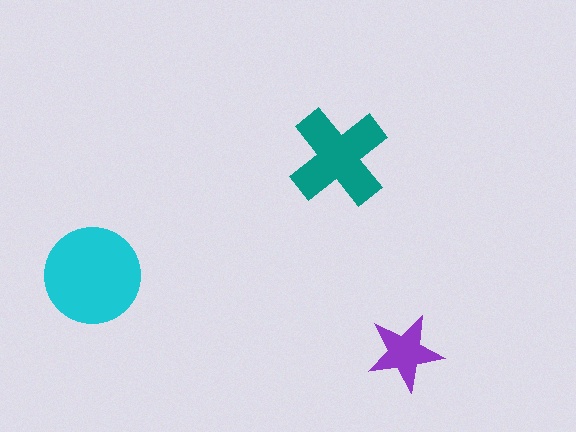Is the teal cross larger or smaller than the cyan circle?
Smaller.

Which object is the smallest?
The purple star.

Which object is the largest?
The cyan circle.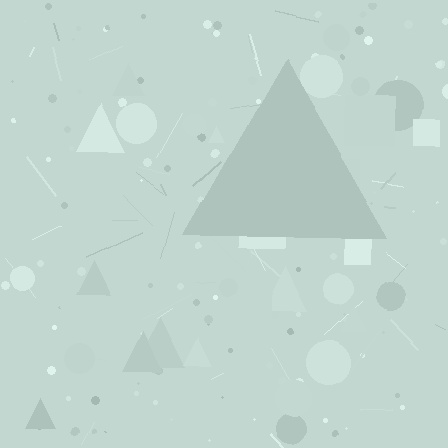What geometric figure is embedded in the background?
A triangle is embedded in the background.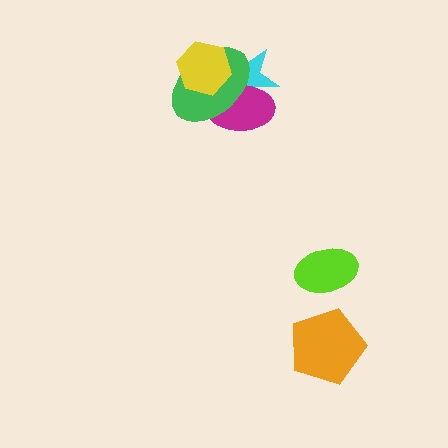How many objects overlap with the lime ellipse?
0 objects overlap with the lime ellipse.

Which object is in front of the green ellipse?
The yellow hexagon is in front of the green ellipse.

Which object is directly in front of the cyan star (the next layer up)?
The magenta ellipse is directly in front of the cyan star.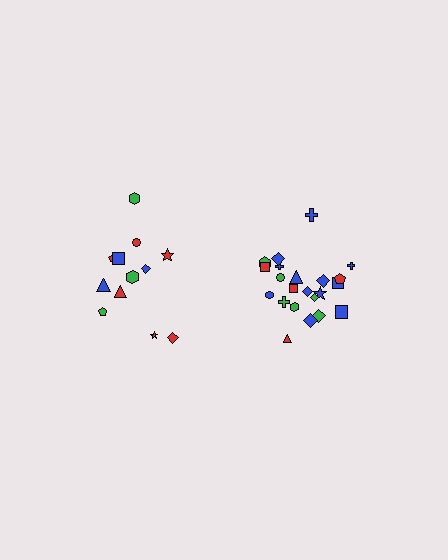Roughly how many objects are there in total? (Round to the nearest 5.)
Roughly 35 objects in total.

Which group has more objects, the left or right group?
The right group.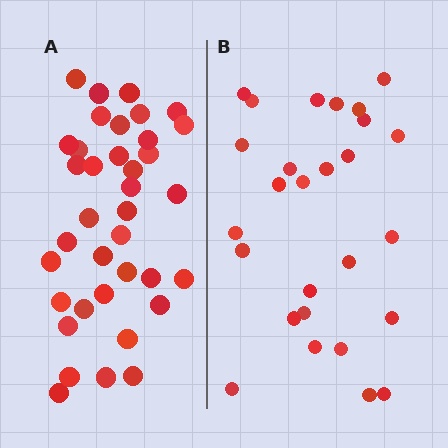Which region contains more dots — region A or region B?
Region A (the left region) has more dots.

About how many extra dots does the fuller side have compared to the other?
Region A has roughly 10 or so more dots than region B.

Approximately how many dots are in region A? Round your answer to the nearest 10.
About 40 dots. (The exact count is 37, which rounds to 40.)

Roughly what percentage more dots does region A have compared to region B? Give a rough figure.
About 35% more.